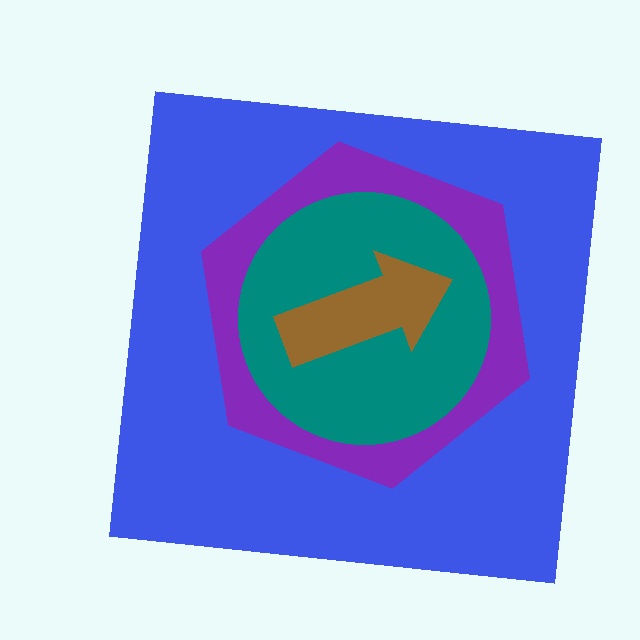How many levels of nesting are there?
4.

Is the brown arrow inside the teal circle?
Yes.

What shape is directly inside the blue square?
The purple hexagon.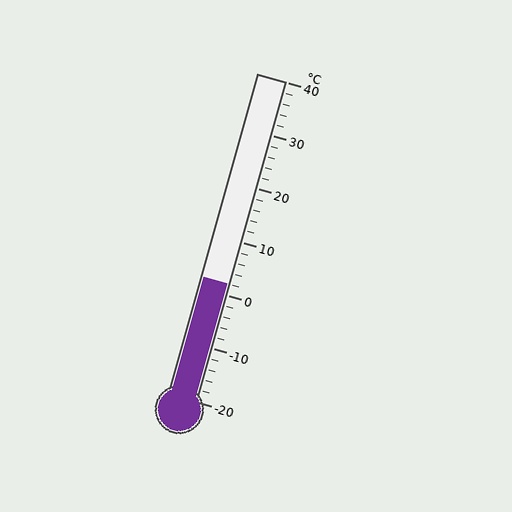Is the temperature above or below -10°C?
The temperature is above -10°C.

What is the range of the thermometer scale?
The thermometer scale ranges from -20°C to 40°C.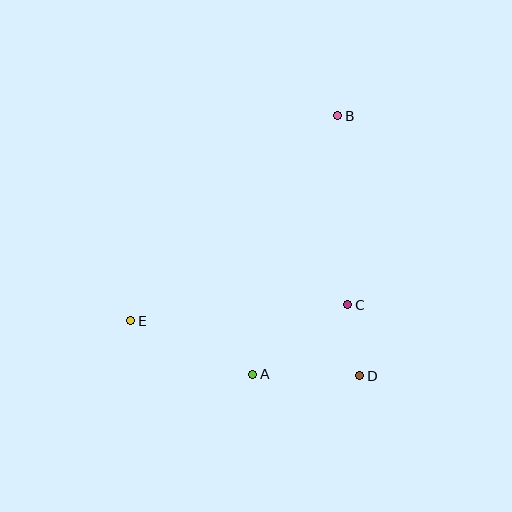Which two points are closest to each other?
Points C and D are closest to each other.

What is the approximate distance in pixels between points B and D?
The distance between B and D is approximately 261 pixels.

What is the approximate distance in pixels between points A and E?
The distance between A and E is approximately 133 pixels.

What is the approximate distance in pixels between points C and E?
The distance between C and E is approximately 218 pixels.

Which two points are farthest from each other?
Points B and E are farthest from each other.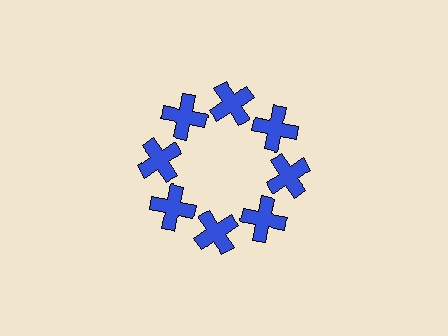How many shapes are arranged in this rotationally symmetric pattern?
There are 8 shapes, arranged in 8 groups of 1.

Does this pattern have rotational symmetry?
Yes, this pattern has 8-fold rotational symmetry. It looks the same after rotating 45 degrees around the center.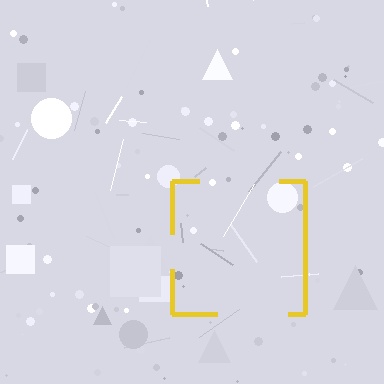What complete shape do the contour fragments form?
The contour fragments form a square.